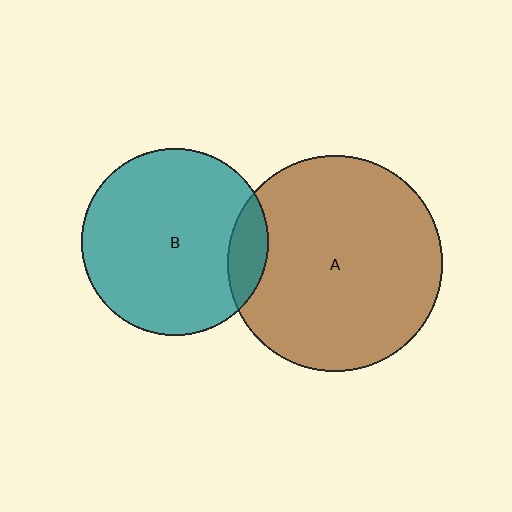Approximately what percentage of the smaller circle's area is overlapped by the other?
Approximately 10%.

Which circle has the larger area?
Circle A (brown).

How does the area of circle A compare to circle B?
Approximately 1.3 times.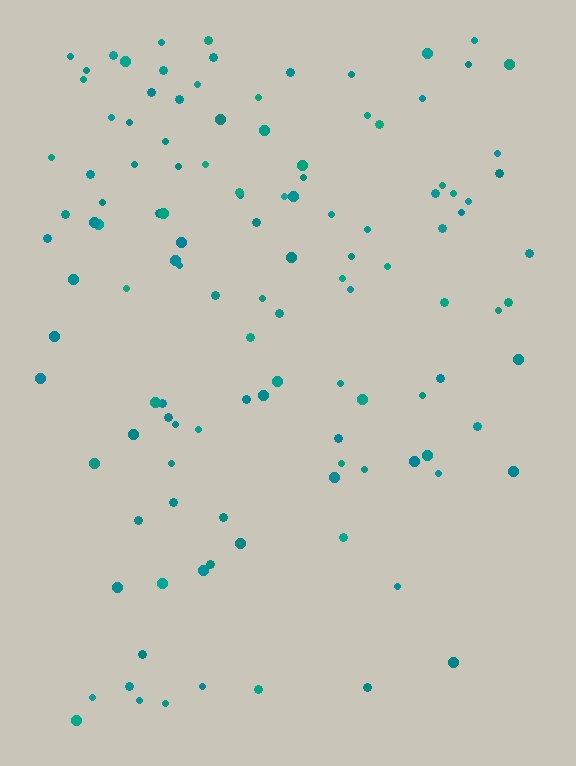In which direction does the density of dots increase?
From bottom to top, with the top side densest.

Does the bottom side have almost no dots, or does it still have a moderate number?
Still a moderate number, just noticeably fewer than the top.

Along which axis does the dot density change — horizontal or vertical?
Vertical.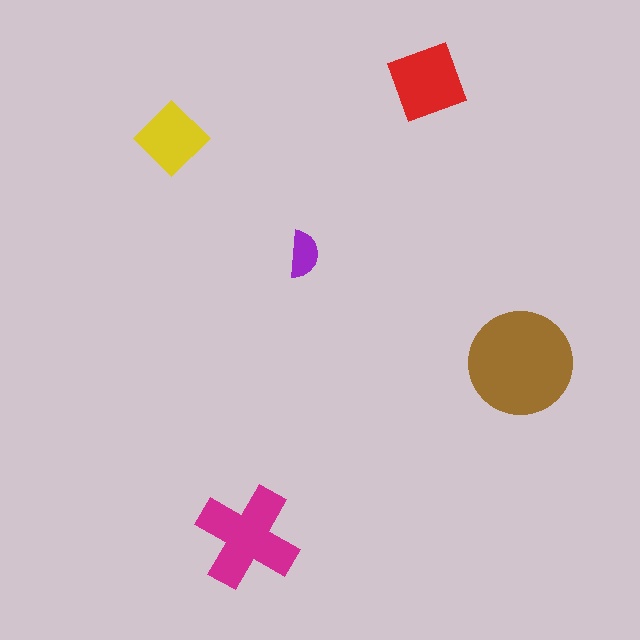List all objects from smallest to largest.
The purple semicircle, the yellow diamond, the red square, the magenta cross, the brown circle.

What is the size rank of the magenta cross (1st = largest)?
2nd.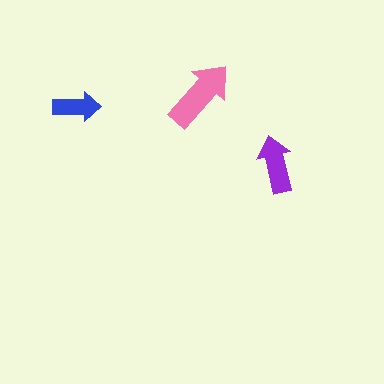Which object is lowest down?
The purple arrow is bottommost.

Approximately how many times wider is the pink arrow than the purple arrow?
About 1.5 times wider.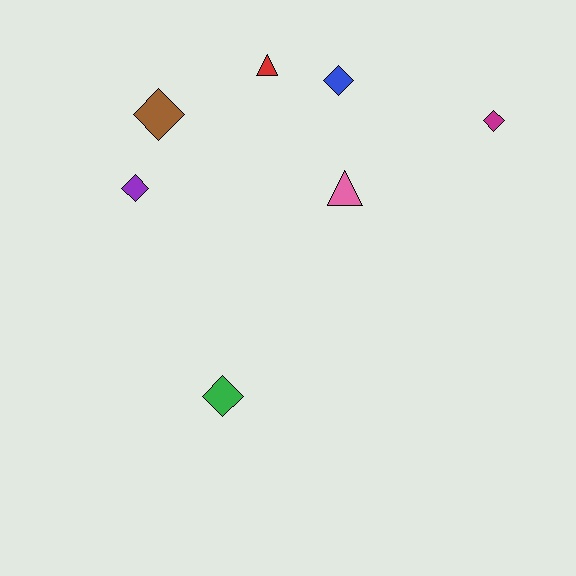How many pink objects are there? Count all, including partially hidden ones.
There is 1 pink object.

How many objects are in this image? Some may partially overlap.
There are 7 objects.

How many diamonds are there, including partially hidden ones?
There are 5 diamonds.